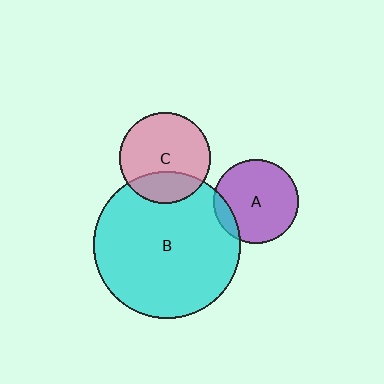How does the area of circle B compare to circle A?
Approximately 3.0 times.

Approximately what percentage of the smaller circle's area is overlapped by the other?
Approximately 10%.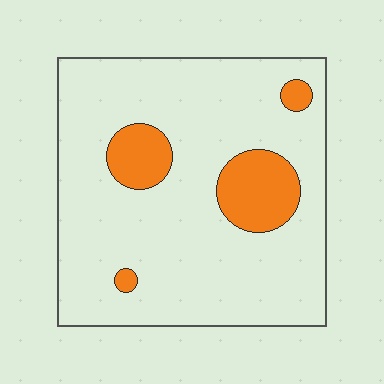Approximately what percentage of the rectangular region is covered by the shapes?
Approximately 15%.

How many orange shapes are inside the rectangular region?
4.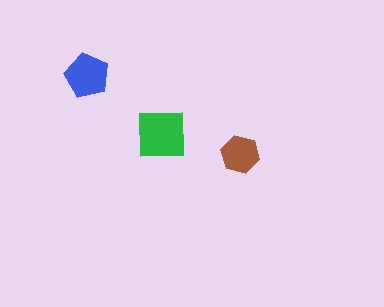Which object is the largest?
The green square.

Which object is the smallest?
The brown hexagon.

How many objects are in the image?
There are 3 objects in the image.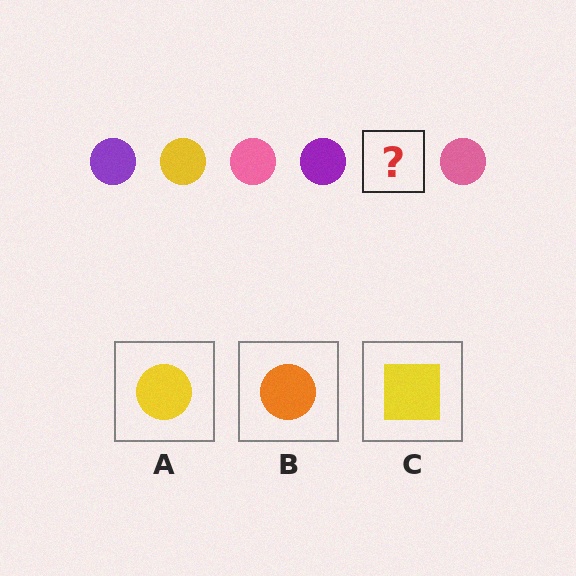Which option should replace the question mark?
Option A.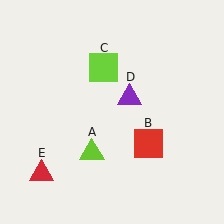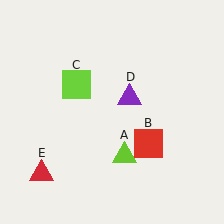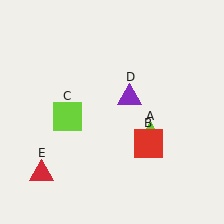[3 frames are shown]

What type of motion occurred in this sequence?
The lime triangle (object A), lime square (object C) rotated counterclockwise around the center of the scene.